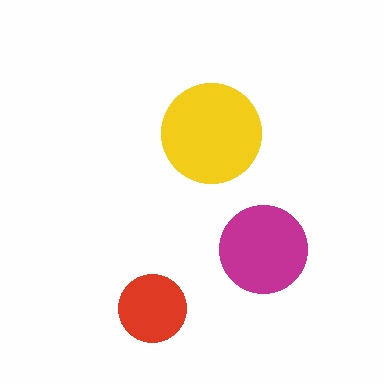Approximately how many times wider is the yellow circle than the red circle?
About 1.5 times wider.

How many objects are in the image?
There are 3 objects in the image.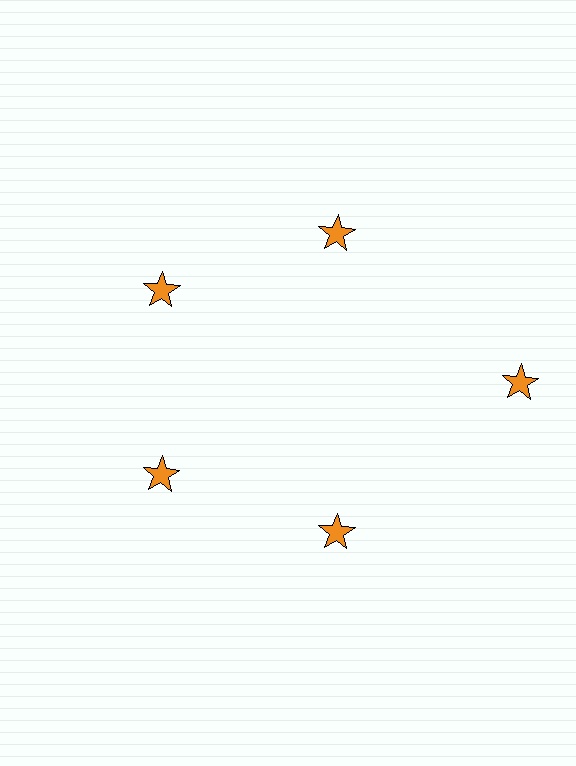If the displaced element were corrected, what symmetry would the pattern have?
It would have 5-fold rotational symmetry — the pattern would map onto itself every 72 degrees.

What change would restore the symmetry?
The symmetry would be restored by moving it inward, back onto the ring so that all 5 stars sit at equal angles and equal distance from the center.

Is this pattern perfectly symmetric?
No. The 5 orange stars are arranged in a ring, but one element near the 3 o'clock position is pushed outward from the center, breaking the 5-fold rotational symmetry.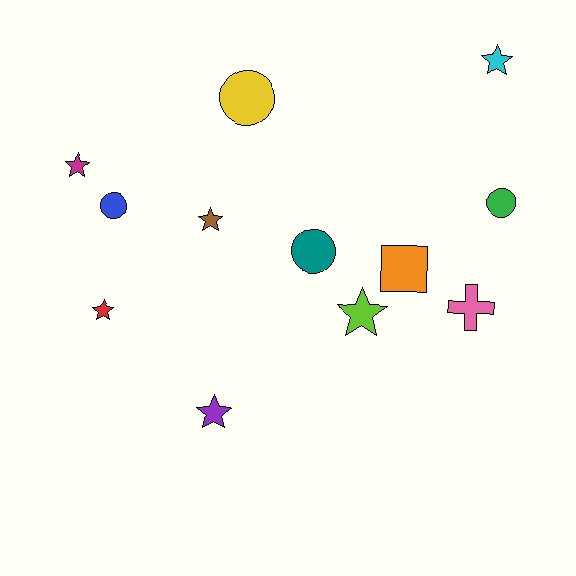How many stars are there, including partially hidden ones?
There are 6 stars.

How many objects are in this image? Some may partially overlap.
There are 12 objects.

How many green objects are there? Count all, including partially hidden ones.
There is 1 green object.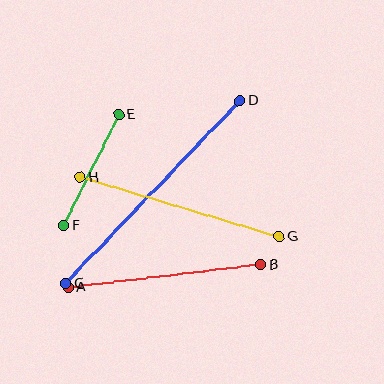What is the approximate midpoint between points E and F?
The midpoint is at approximately (91, 170) pixels.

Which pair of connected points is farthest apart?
Points C and D are farthest apart.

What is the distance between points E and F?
The distance is approximately 123 pixels.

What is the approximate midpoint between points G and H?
The midpoint is at approximately (180, 207) pixels.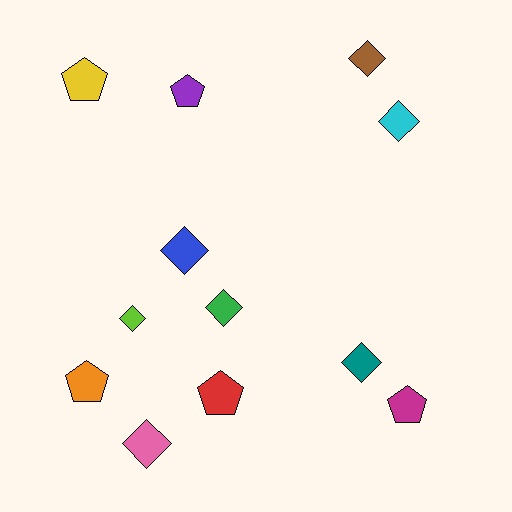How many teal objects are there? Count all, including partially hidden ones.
There is 1 teal object.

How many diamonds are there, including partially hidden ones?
There are 7 diamonds.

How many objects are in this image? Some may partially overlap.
There are 12 objects.